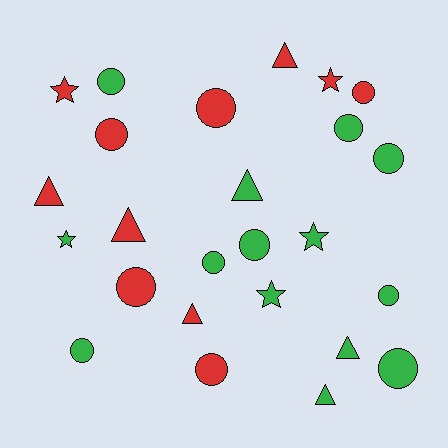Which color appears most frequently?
Green, with 14 objects.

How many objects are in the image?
There are 25 objects.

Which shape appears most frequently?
Circle, with 13 objects.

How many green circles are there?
There are 8 green circles.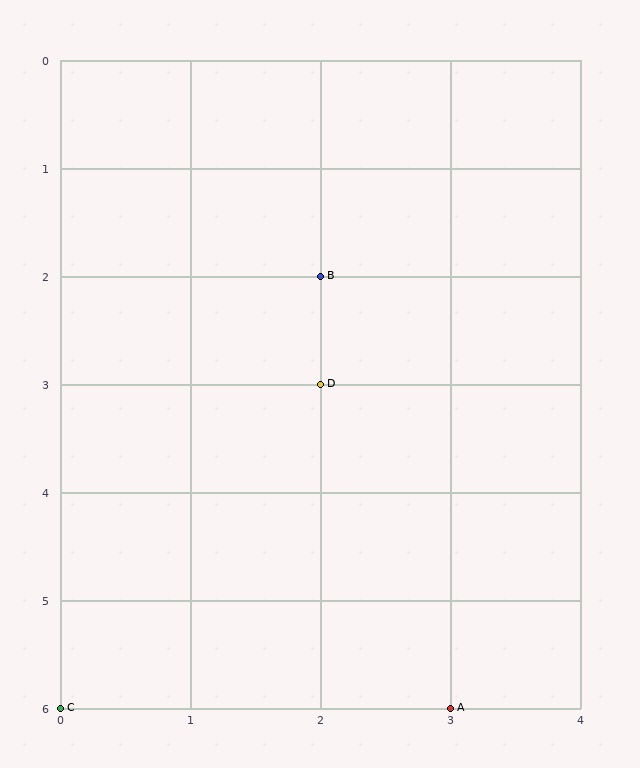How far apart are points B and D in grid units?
Points B and D are 1 row apart.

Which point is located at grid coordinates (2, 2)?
Point B is at (2, 2).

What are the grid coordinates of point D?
Point D is at grid coordinates (2, 3).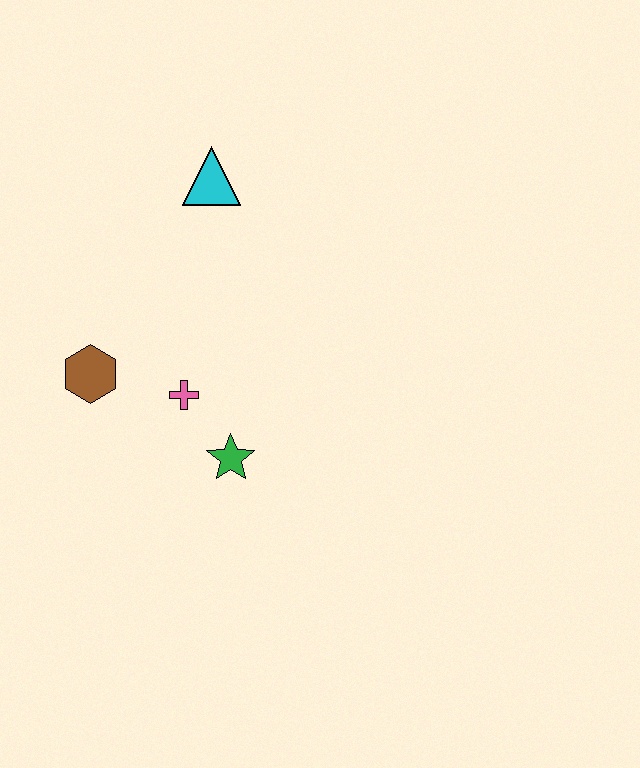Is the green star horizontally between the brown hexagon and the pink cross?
No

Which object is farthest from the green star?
The cyan triangle is farthest from the green star.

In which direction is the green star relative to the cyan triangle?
The green star is below the cyan triangle.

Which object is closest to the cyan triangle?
The pink cross is closest to the cyan triangle.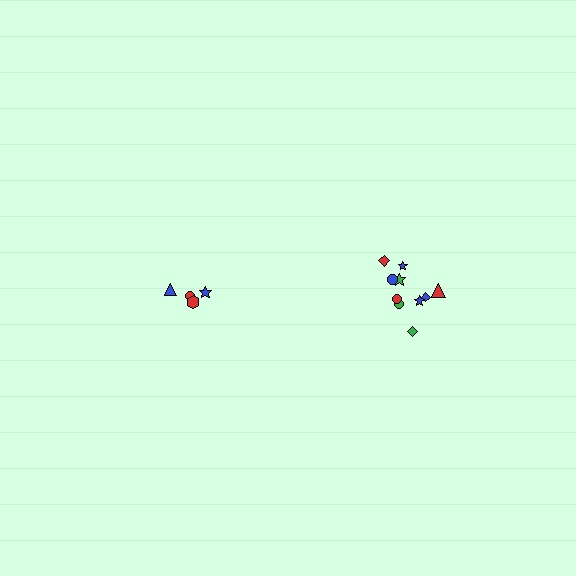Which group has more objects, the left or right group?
The right group.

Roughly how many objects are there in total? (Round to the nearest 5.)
Roughly 15 objects in total.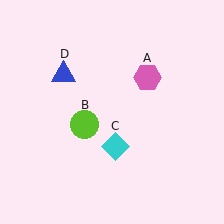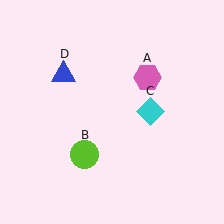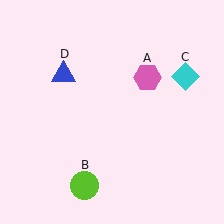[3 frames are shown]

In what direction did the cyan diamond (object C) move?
The cyan diamond (object C) moved up and to the right.